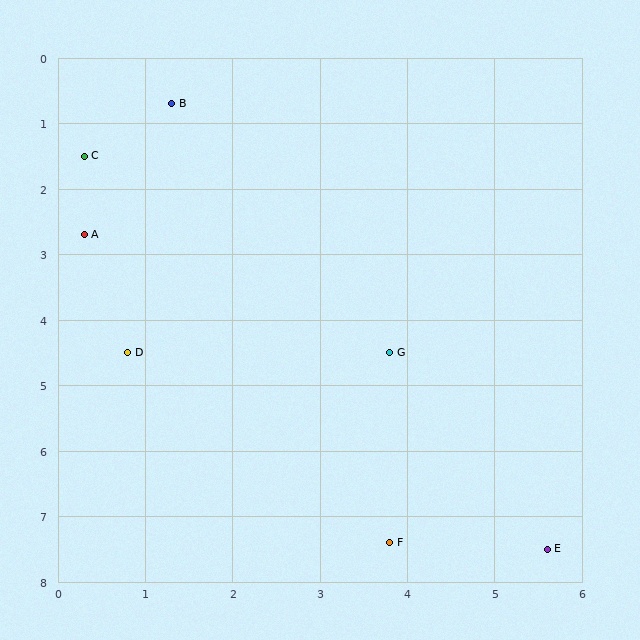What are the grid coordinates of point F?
Point F is at approximately (3.8, 7.4).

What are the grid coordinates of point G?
Point G is at approximately (3.8, 4.5).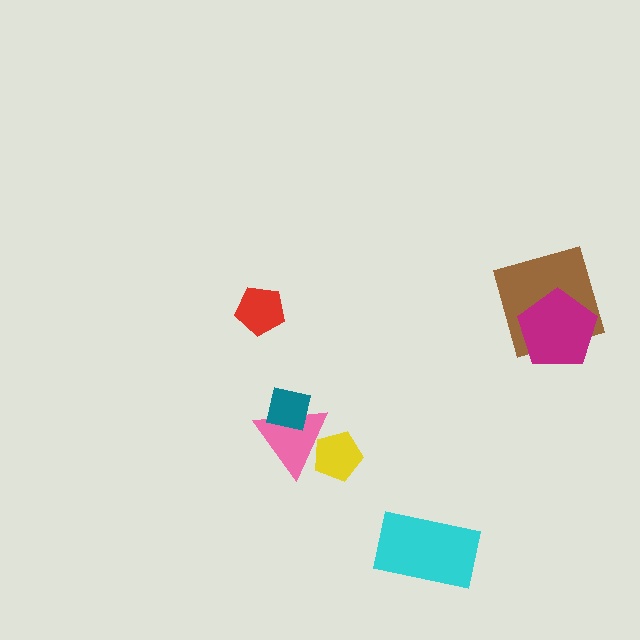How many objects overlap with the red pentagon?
0 objects overlap with the red pentagon.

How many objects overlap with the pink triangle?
2 objects overlap with the pink triangle.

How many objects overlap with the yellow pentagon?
1 object overlaps with the yellow pentagon.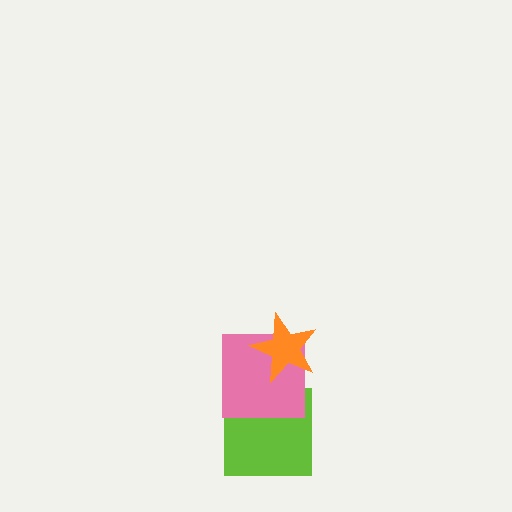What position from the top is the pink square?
The pink square is 2nd from the top.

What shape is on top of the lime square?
The pink square is on top of the lime square.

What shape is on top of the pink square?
The orange star is on top of the pink square.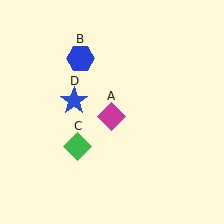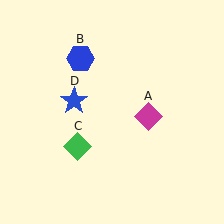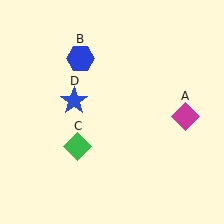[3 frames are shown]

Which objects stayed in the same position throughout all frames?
Blue hexagon (object B) and green diamond (object C) and blue star (object D) remained stationary.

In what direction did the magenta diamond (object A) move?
The magenta diamond (object A) moved right.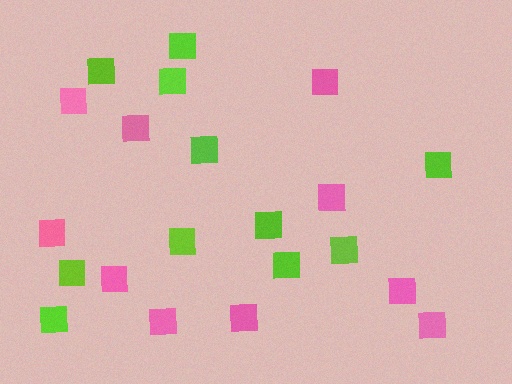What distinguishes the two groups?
There are 2 groups: one group of pink squares (10) and one group of lime squares (11).